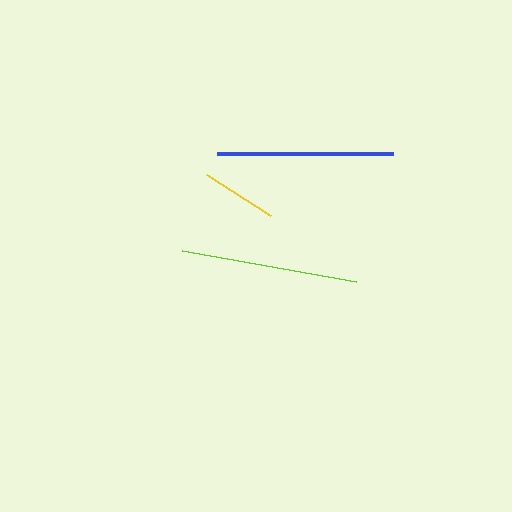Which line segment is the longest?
The lime line is the longest at approximately 176 pixels.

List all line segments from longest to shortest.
From longest to shortest: lime, blue, yellow.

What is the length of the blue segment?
The blue segment is approximately 175 pixels long.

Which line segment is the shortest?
The yellow line is the shortest at approximately 76 pixels.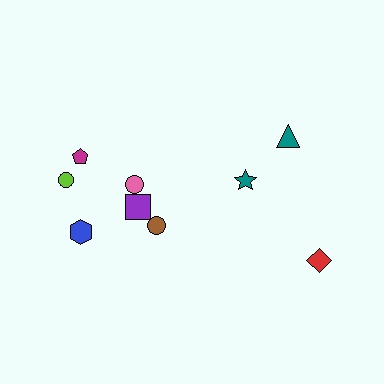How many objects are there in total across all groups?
There are 9 objects.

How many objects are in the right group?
There are 3 objects.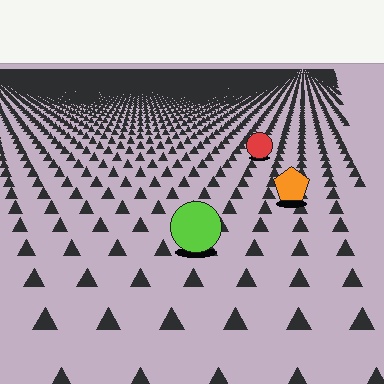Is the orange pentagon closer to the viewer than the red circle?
Yes. The orange pentagon is closer — you can tell from the texture gradient: the ground texture is coarser near it.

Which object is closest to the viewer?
The lime circle is closest. The texture marks near it are larger and more spread out.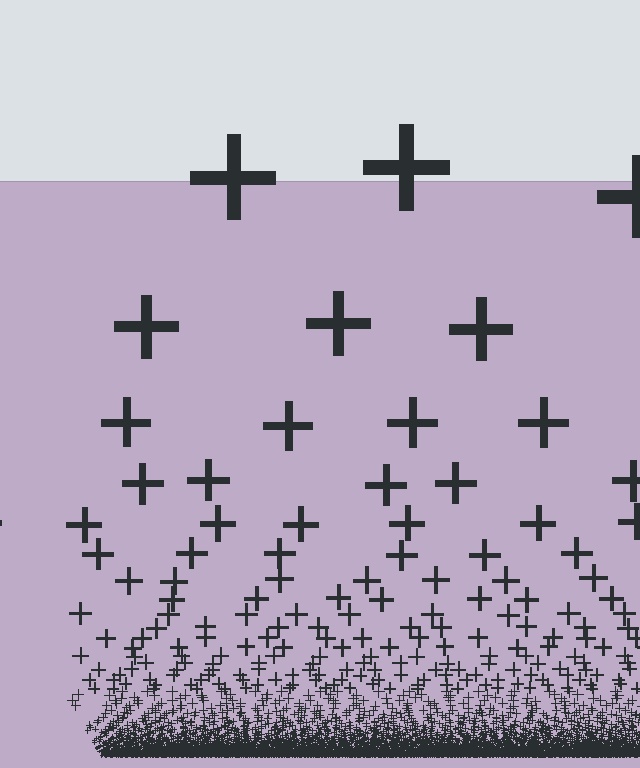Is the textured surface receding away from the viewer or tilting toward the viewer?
The surface appears to tilt toward the viewer. Texture elements get larger and sparser toward the top.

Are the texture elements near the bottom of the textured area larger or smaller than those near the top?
Smaller. The gradient is inverted — elements near the bottom are smaller and denser.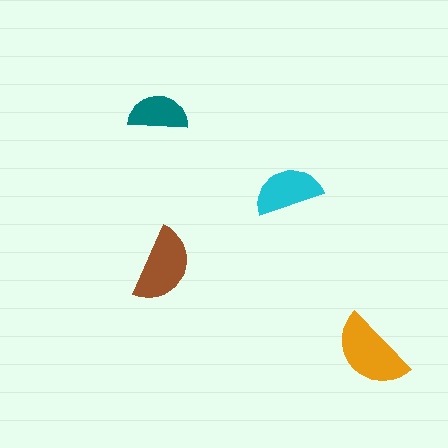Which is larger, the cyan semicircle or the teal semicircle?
The cyan one.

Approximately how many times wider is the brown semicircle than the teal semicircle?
About 1.5 times wider.